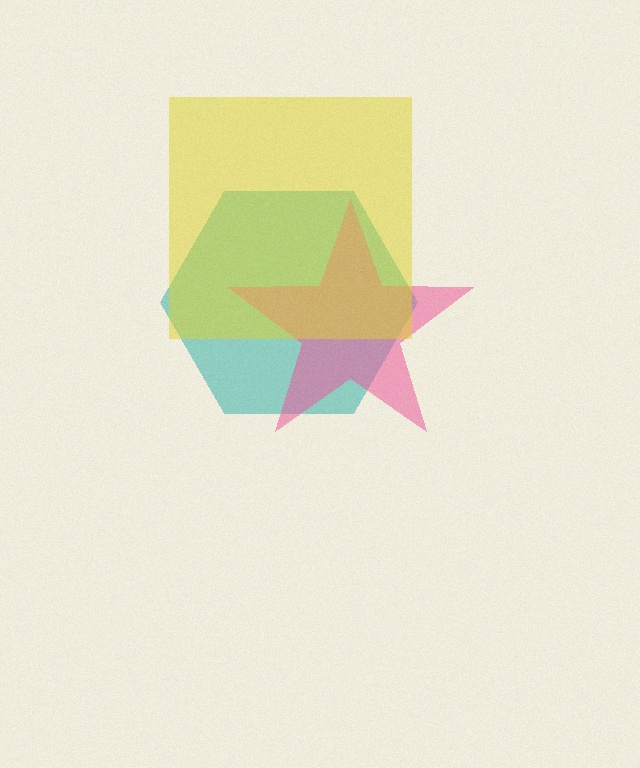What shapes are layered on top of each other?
The layered shapes are: a teal hexagon, a pink star, a yellow square.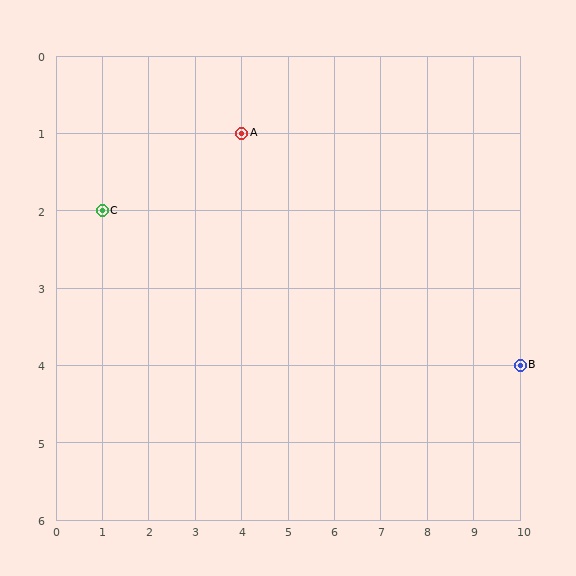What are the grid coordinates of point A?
Point A is at grid coordinates (4, 1).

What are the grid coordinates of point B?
Point B is at grid coordinates (10, 4).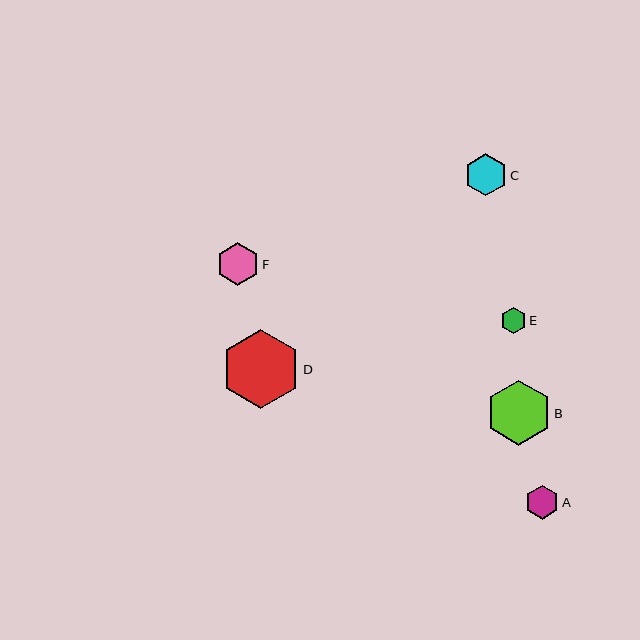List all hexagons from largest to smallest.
From largest to smallest: D, B, F, C, A, E.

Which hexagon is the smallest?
Hexagon E is the smallest with a size of approximately 26 pixels.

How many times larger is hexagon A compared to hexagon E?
Hexagon A is approximately 1.3 times the size of hexagon E.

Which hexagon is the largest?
Hexagon D is the largest with a size of approximately 79 pixels.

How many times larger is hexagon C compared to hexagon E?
Hexagon C is approximately 1.6 times the size of hexagon E.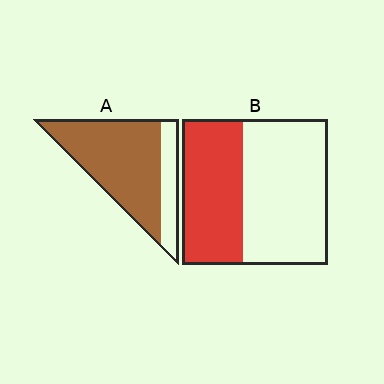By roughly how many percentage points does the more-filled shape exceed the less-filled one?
By roughly 35 percentage points (A over B).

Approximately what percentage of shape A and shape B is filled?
A is approximately 75% and B is approximately 40%.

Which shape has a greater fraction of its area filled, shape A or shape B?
Shape A.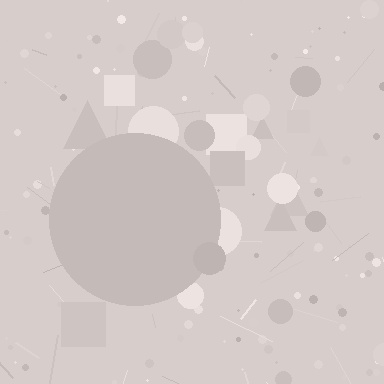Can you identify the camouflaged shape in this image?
The camouflaged shape is a circle.